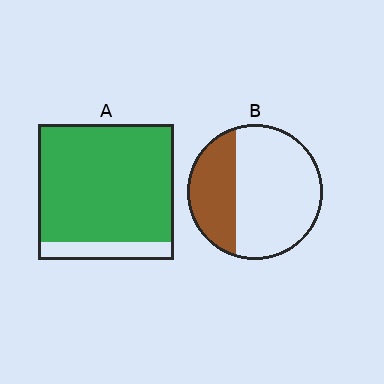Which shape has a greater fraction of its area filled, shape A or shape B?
Shape A.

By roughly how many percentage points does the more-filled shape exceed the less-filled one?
By roughly 55 percentage points (A over B).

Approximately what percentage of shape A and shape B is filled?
A is approximately 85% and B is approximately 30%.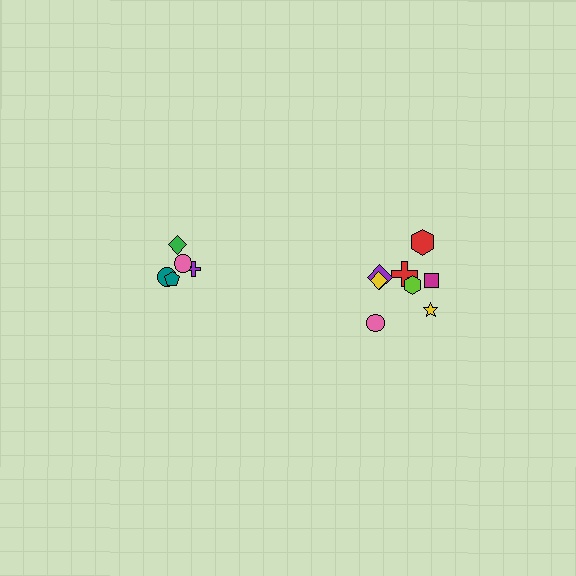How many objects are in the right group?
There are 8 objects.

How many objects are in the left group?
There are 5 objects.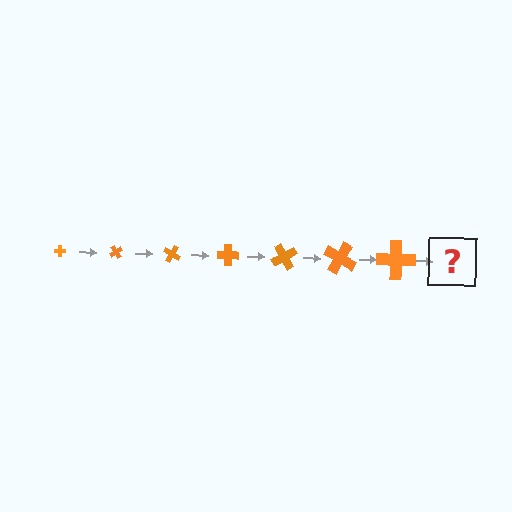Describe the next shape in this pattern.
It should be a cross, larger than the previous one and rotated 420 degrees from the start.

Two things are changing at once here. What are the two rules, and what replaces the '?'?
The two rules are that the cross grows larger each step and it rotates 60 degrees each step. The '?' should be a cross, larger than the previous one and rotated 420 degrees from the start.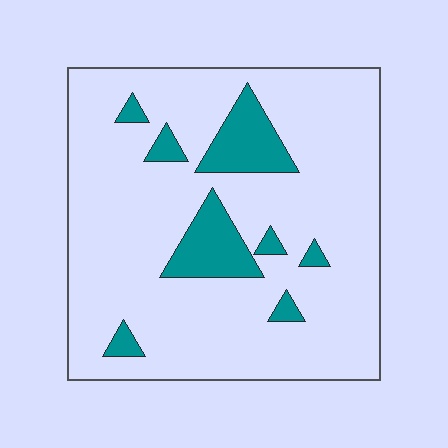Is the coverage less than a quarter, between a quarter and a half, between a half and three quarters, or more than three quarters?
Less than a quarter.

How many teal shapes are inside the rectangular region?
8.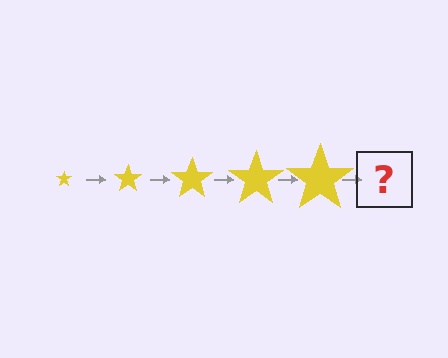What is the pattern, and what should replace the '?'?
The pattern is that the star gets progressively larger each step. The '?' should be a yellow star, larger than the previous one.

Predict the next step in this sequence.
The next step is a yellow star, larger than the previous one.